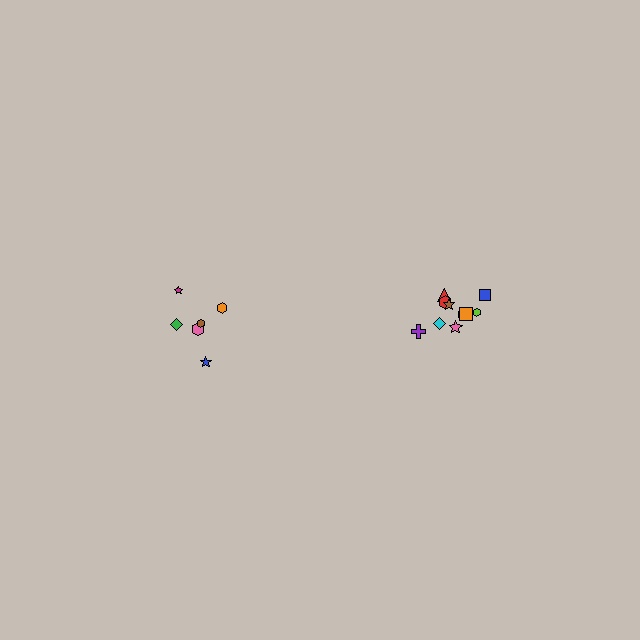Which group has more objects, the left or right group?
The right group.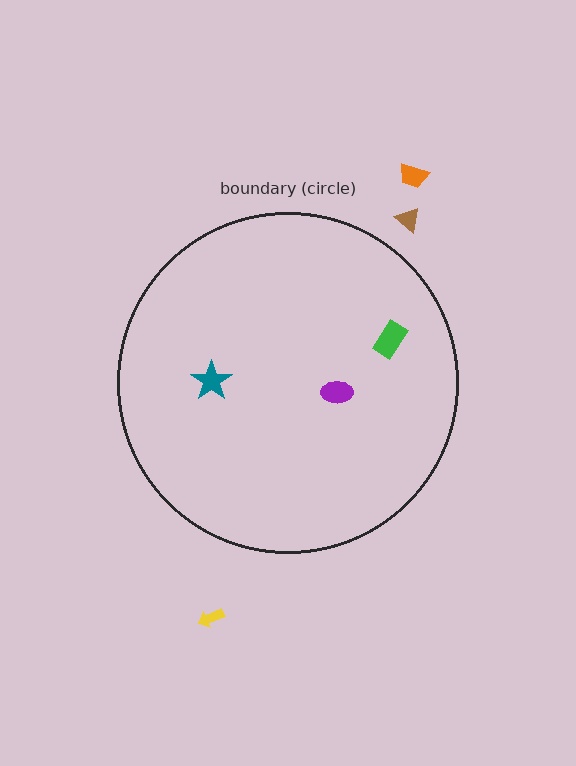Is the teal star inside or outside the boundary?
Inside.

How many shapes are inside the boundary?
3 inside, 3 outside.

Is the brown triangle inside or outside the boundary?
Outside.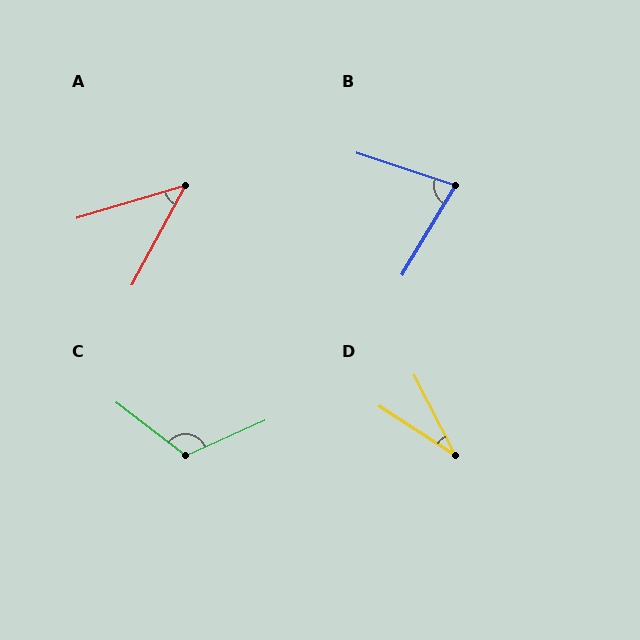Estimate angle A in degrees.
Approximately 45 degrees.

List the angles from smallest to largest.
D (30°), A (45°), B (77°), C (118°).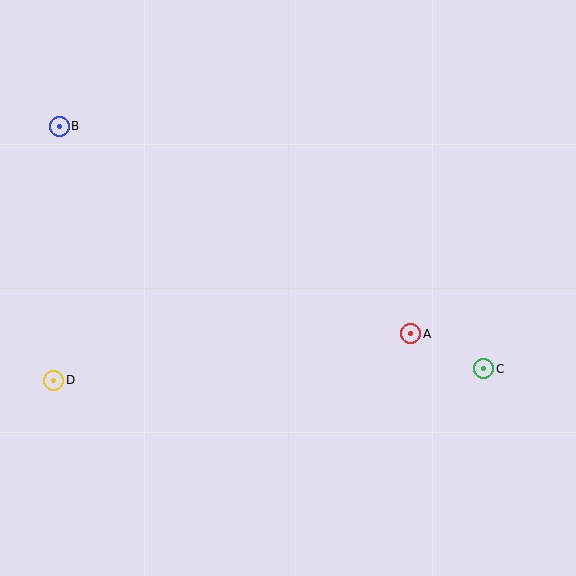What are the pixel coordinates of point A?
Point A is at (411, 334).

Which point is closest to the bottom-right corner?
Point C is closest to the bottom-right corner.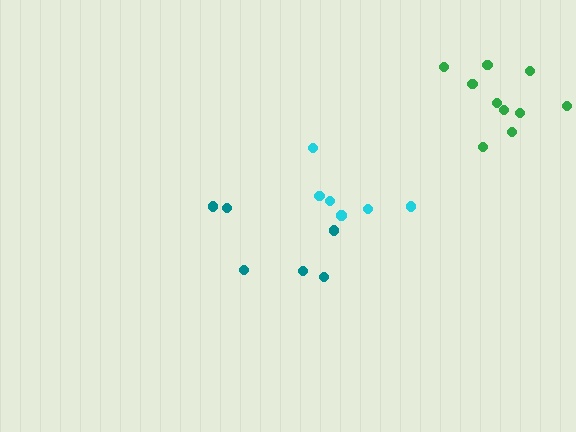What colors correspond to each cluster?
The clusters are colored: teal, green, cyan.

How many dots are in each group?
Group 1: 6 dots, Group 2: 10 dots, Group 3: 6 dots (22 total).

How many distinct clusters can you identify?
There are 3 distinct clusters.